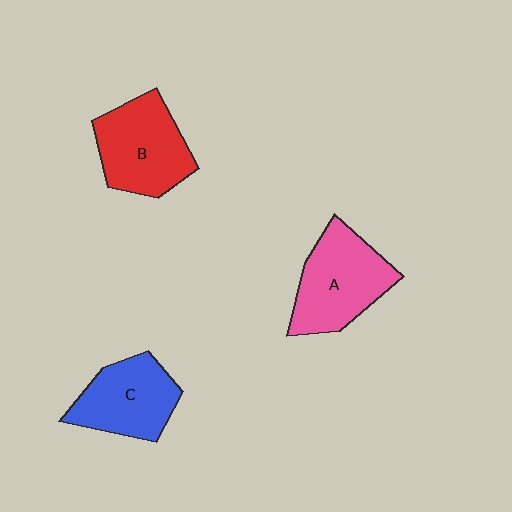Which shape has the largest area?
Shape A (pink).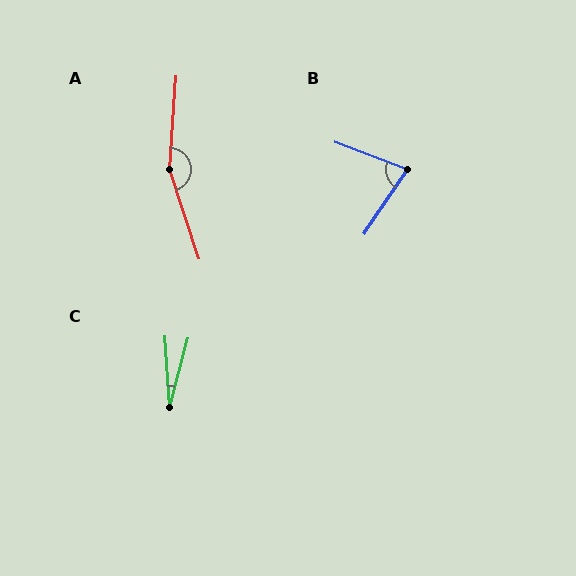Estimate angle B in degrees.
Approximately 77 degrees.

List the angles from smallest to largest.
C (19°), B (77°), A (158°).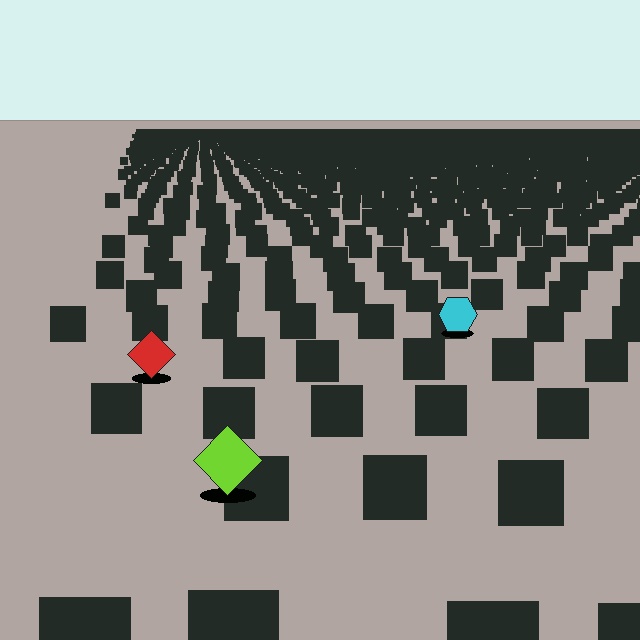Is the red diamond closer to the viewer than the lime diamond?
No. The lime diamond is closer — you can tell from the texture gradient: the ground texture is coarser near it.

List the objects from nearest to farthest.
From nearest to farthest: the lime diamond, the red diamond, the cyan hexagon.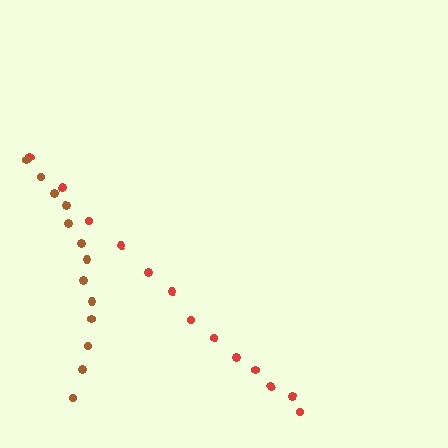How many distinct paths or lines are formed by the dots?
There are 2 distinct paths.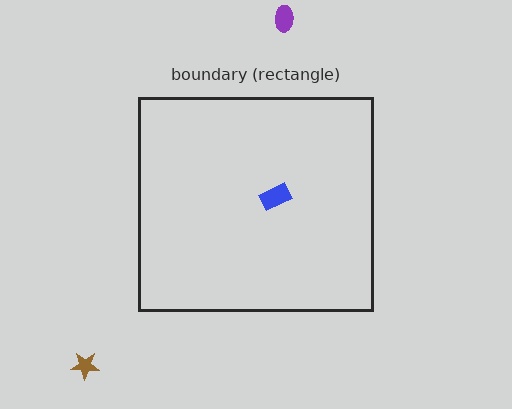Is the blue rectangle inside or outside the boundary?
Inside.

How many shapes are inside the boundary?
1 inside, 2 outside.